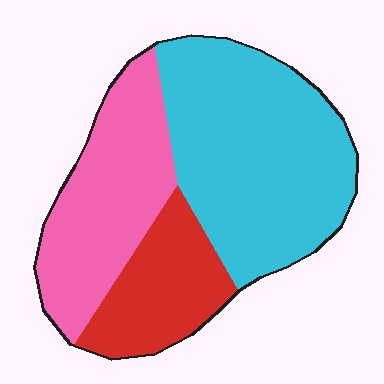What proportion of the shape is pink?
Pink covers about 30% of the shape.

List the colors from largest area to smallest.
From largest to smallest: cyan, pink, red.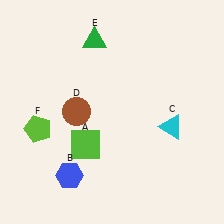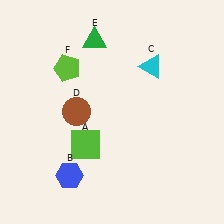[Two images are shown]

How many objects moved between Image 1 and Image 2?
2 objects moved between the two images.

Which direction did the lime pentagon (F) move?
The lime pentagon (F) moved up.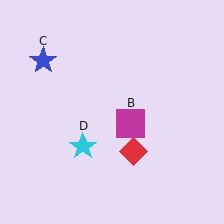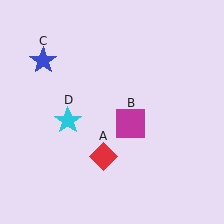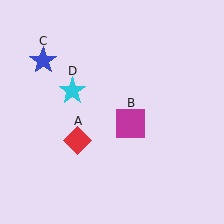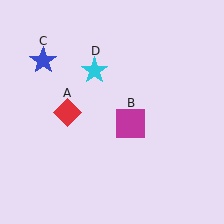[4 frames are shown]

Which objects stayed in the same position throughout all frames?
Magenta square (object B) and blue star (object C) remained stationary.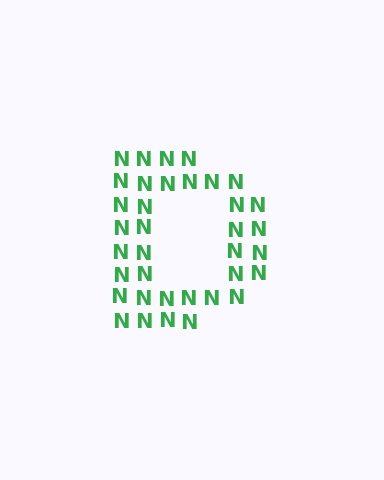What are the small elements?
The small elements are letter N's.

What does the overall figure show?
The overall figure shows the letter D.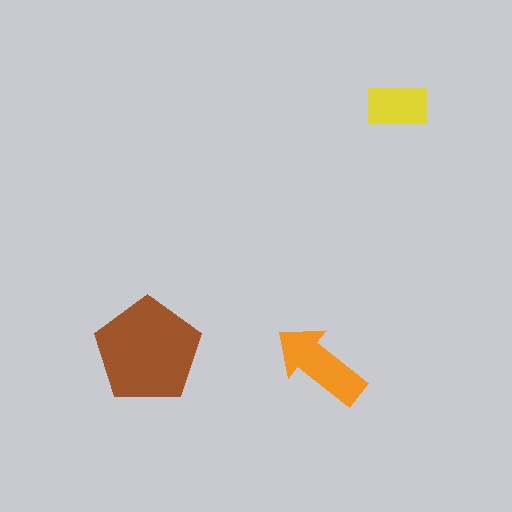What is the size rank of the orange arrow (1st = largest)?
2nd.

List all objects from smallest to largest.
The yellow rectangle, the orange arrow, the brown pentagon.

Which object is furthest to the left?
The brown pentagon is leftmost.